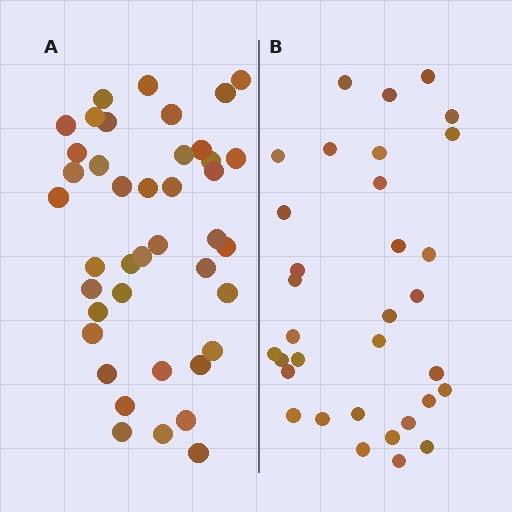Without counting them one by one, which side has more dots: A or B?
Region A (the left region) has more dots.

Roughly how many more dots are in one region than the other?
Region A has roughly 8 or so more dots than region B.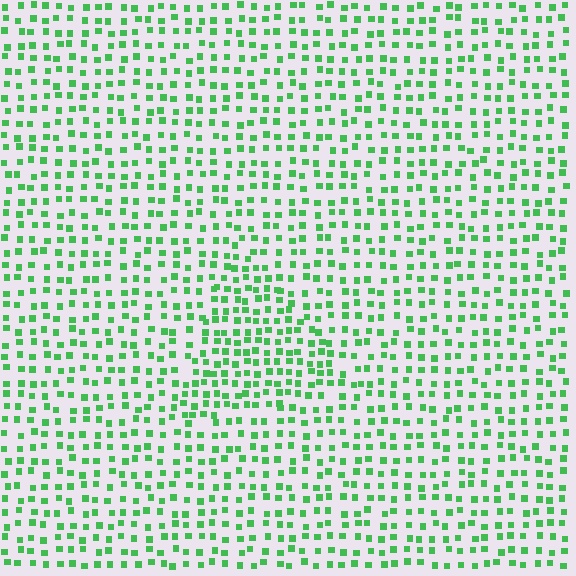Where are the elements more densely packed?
The elements are more densely packed inside the triangle boundary.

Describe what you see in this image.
The image contains small green elements arranged at two different densities. A triangle-shaped region is visible where the elements are more densely packed than the surrounding area.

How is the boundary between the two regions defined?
The boundary is defined by a change in element density (approximately 1.5x ratio). All elements are the same color, size, and shape.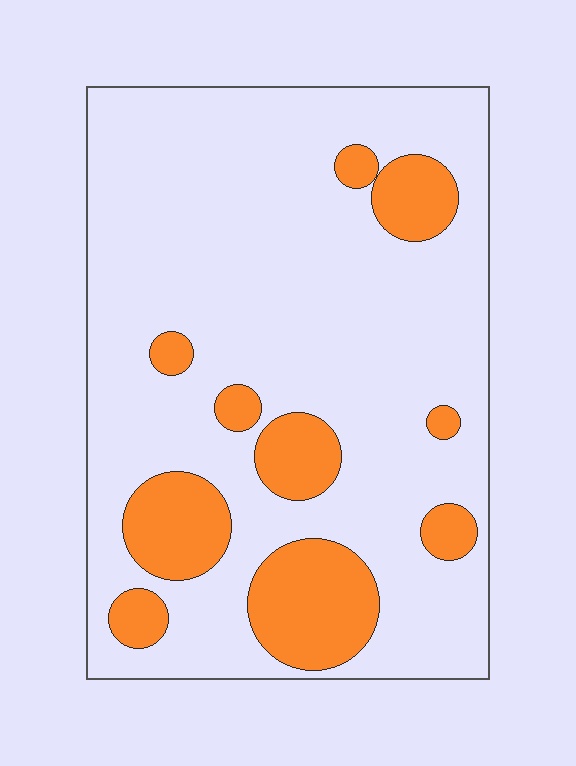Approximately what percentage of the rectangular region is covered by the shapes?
Approximately 20%.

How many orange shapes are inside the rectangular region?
10.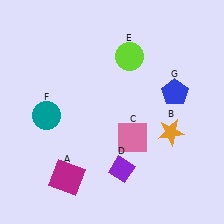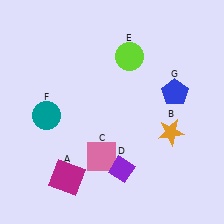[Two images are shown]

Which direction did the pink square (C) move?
The pink square (C) moved left.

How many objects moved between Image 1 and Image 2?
1 object moved between the two images.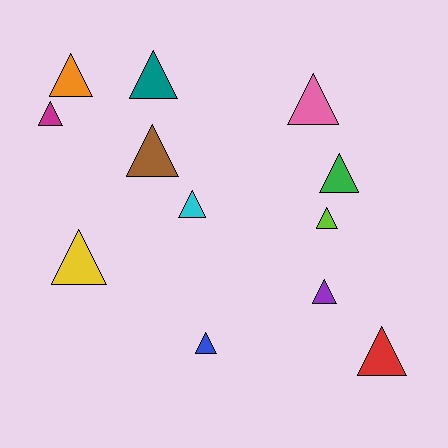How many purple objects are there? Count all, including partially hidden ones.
There is 1 purple object.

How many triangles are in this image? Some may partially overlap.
There are 12 triangles.